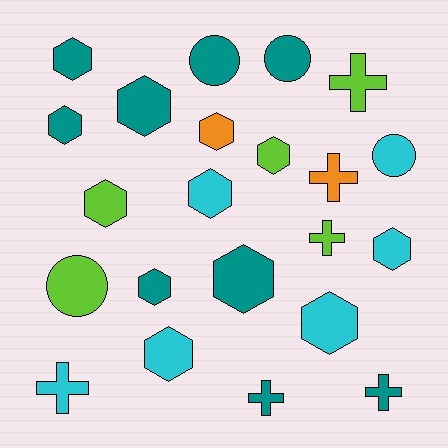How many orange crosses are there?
There is 1 orange cross.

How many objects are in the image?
There are 22 objects.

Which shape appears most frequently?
Hexagon, with 12 objects.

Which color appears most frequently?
Teal, with 9 objects.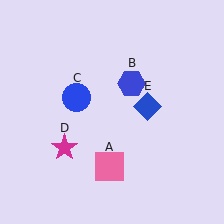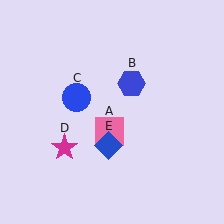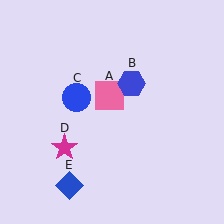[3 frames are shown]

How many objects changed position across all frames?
2 objects changed position: pink square (object A), blue diamond (object E).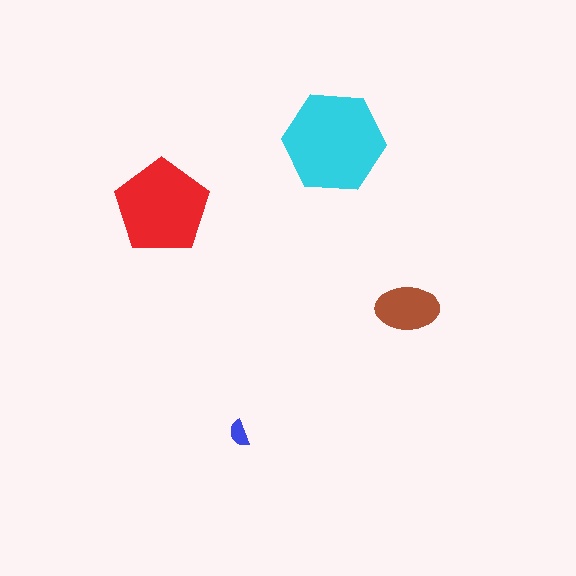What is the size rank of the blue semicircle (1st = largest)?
4th.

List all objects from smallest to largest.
The blue semicircle, the brown ellipse, the red pentagon, the cyan hexagon.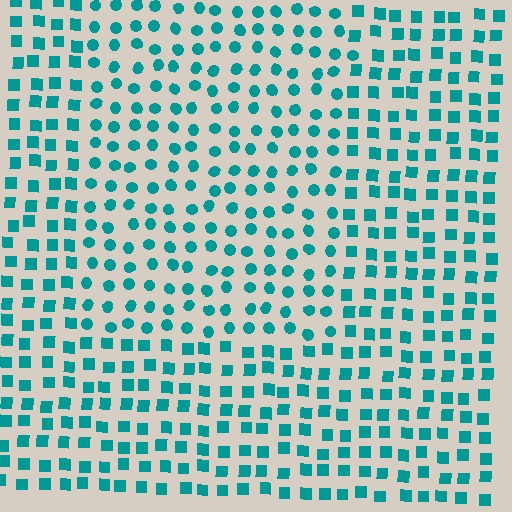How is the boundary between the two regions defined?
The boundary is defined by a change in element shape: circles inside vs. squares outside. All elements share the same color and spacing.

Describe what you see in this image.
The image is filled with small teal elements arranged in a uniform grid. A rectangle-shaped region contains circles, while the surrounding area contains squares. The boundary is defined purely by the change in element shape.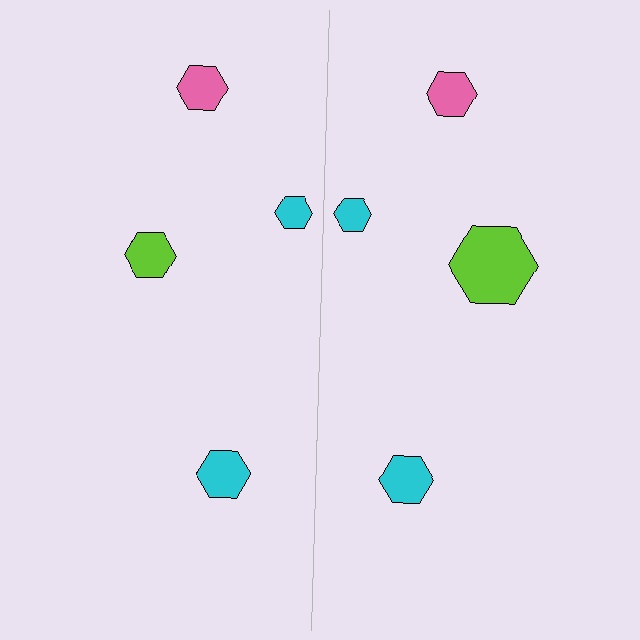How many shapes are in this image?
There are 8 shapes in this image.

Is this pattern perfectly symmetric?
No, the pattern is not perfectly symmetric. The lime hexagon on the right side has a different size than its mirror counterpart.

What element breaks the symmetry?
The lime hexagon on the right side has a different size than its mirror counterpart.